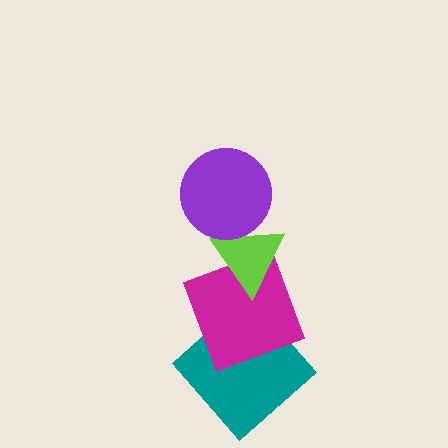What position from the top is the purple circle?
The purple circle is 1st from the top.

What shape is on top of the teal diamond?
The magenta square is on top of the teal diamond.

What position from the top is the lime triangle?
The lime triangle is 2nd from the top.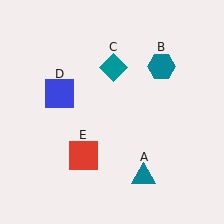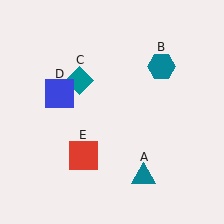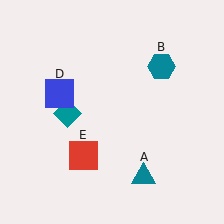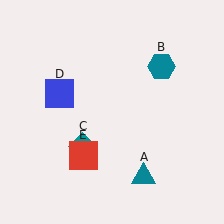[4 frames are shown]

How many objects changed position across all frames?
1 object changed position: teal diamond (object C).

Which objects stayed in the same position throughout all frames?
Teal triangle (object A) and teal hexagon (object B) and blue square (object D) and red square (object E) remained stationary.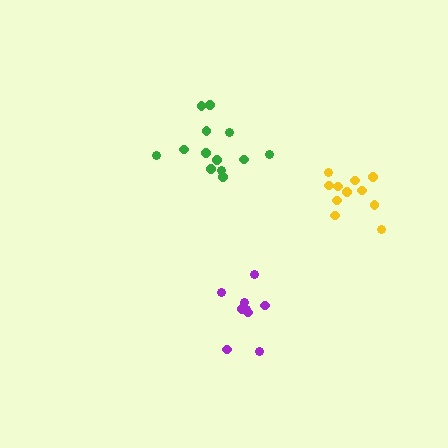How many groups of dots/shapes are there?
There are 3 groups.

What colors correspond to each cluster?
The clusters are colored: green, purple, yellow.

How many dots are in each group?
Group 1: 13 dots, Group 2: 9 dots, Group 3: 11 dots (33 total).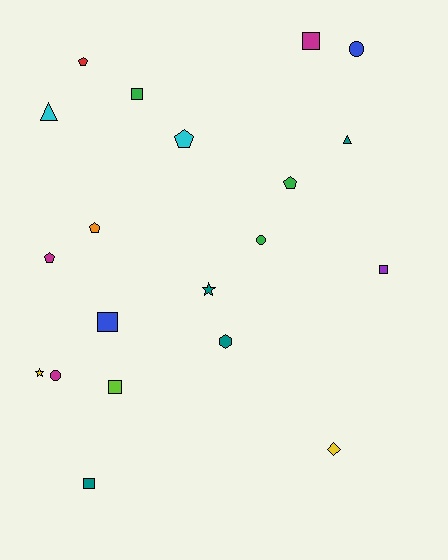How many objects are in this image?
There are 20 objects.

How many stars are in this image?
There are 2 stars.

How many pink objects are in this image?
There are no pink objects.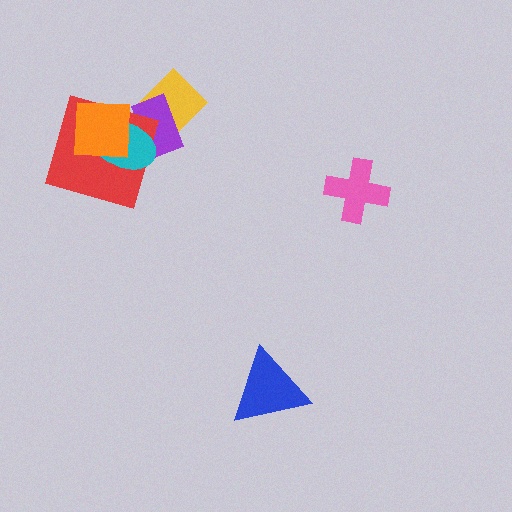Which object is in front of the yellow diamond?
The purple rectangle is in front of the yellow diamond.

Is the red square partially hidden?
Yes, it is partially covered by another shape.